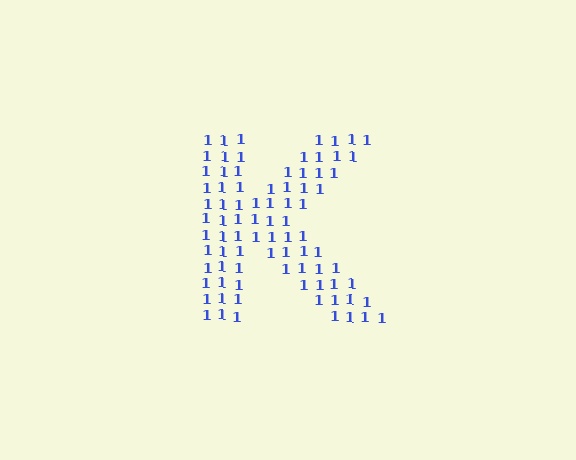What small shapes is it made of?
It is made of small digit 1's.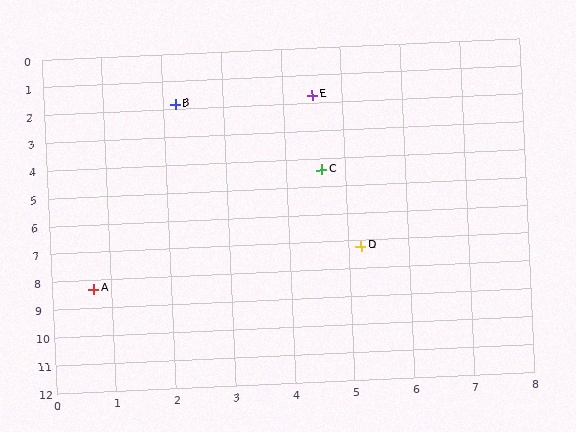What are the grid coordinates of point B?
Point B is at approximately (2.2, 1.8).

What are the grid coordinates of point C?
Point C is at approximately (4.6, 4.4).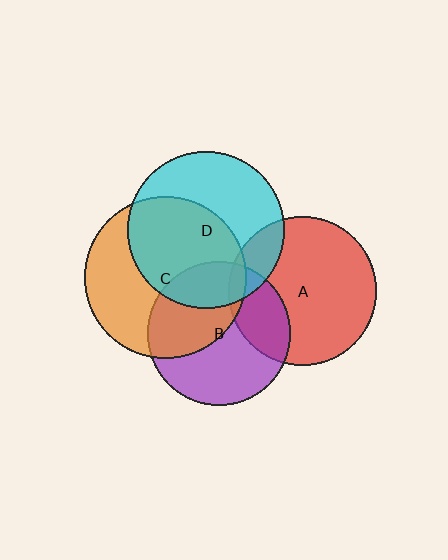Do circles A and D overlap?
Yes.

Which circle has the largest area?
Circle C (orange).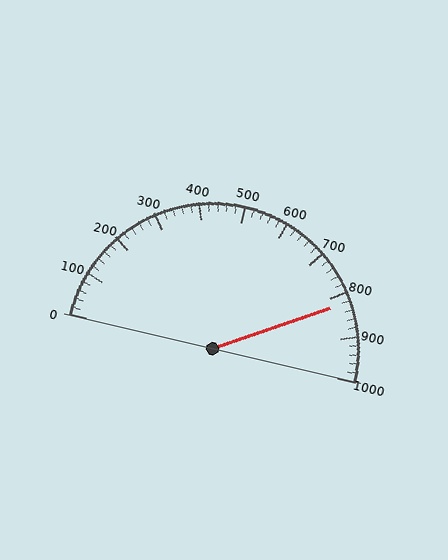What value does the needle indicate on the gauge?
The needle indicates approximately 820.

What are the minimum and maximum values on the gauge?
The gauge ranges from 0 to 1000.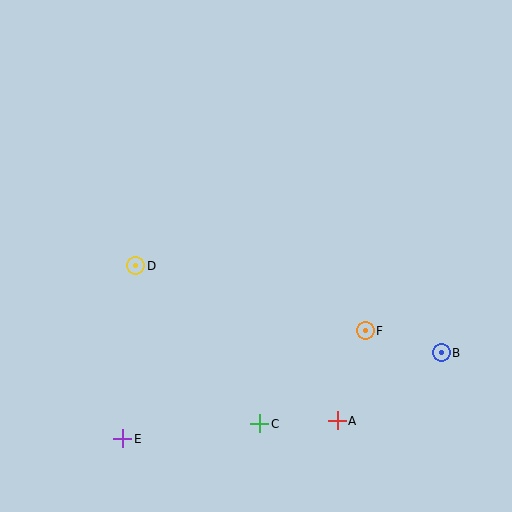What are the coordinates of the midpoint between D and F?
The midpoint between D and F is at (251, 298).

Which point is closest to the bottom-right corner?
Point B is closest to the bottom-right corner.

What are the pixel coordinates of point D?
Point D is at (136, 266).